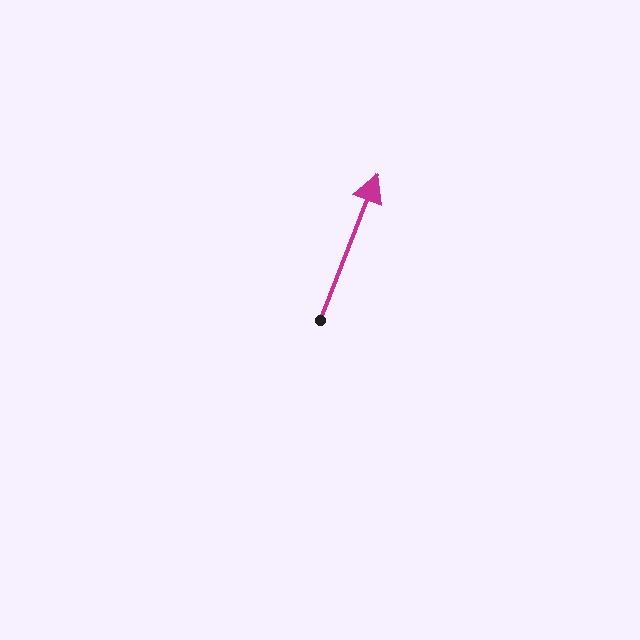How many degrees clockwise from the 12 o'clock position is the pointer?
Approximately 21 degrees.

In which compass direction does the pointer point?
North.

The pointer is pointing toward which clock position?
Roughly 1 o'clock.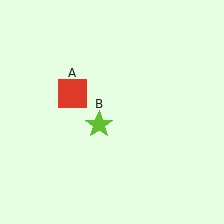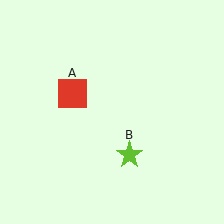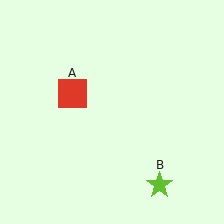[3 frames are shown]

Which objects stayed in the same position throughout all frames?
Red square (object A) remained stationary.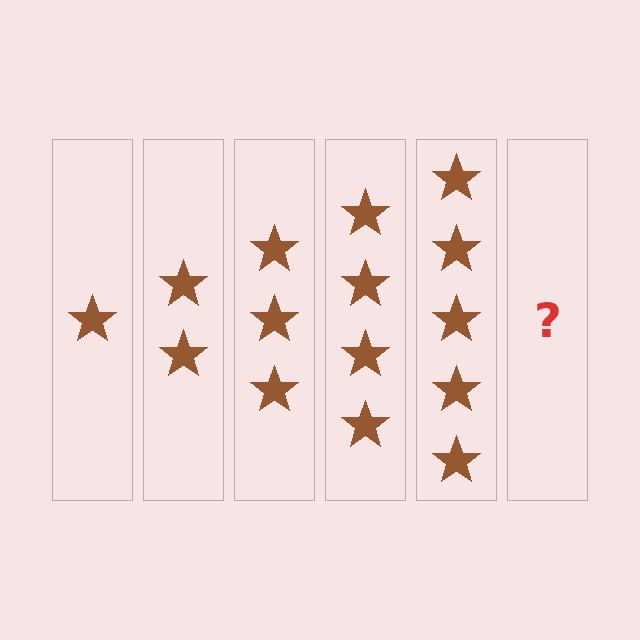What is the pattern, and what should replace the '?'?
The pattern is that each step adds one more star. The '?' should be 6 stars.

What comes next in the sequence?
The next element should be 6 stars.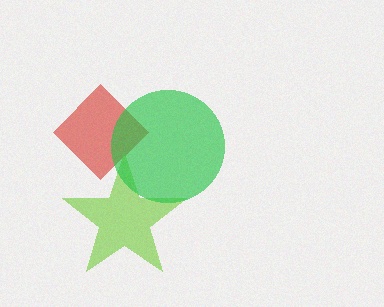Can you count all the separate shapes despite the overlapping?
Yes, there are 3 separate shapes.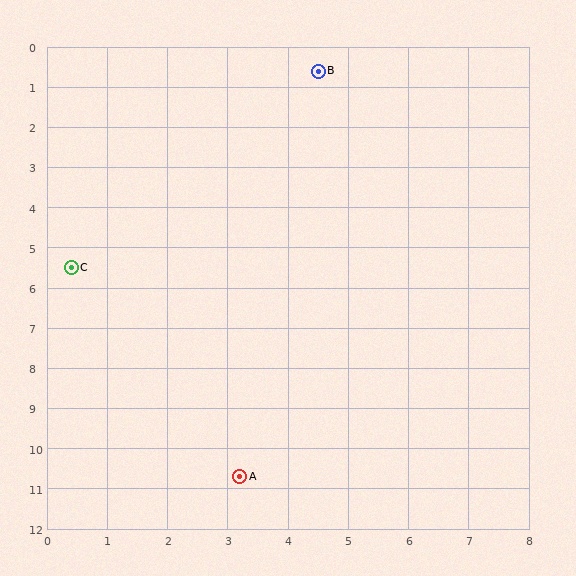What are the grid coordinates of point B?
Point B is at approximately (4.5, 0.6).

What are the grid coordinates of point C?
Point C is at approximately (0.4, 5.5).